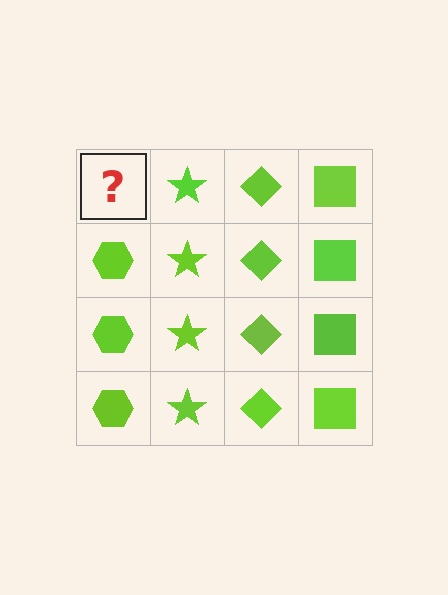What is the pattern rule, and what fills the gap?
The rule is that each column has a consistent shape. The gap should be filled with a lime hexagon.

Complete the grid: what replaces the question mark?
The question mark should be replaced with a lime hexagon.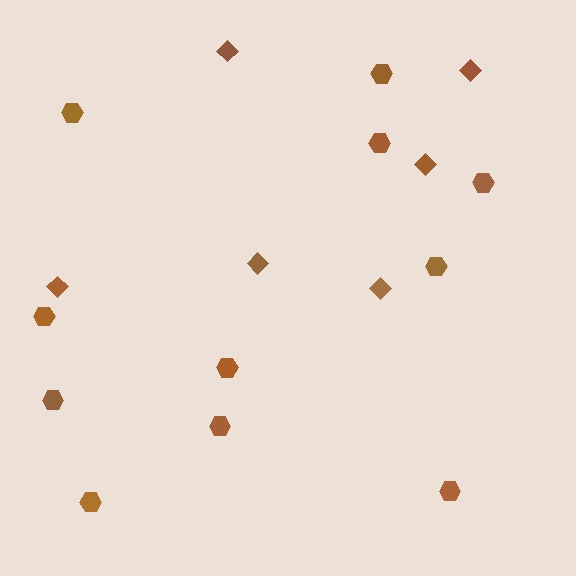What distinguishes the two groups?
There are 2 groups: one group of hexagons (11) and one group of diamonds (6).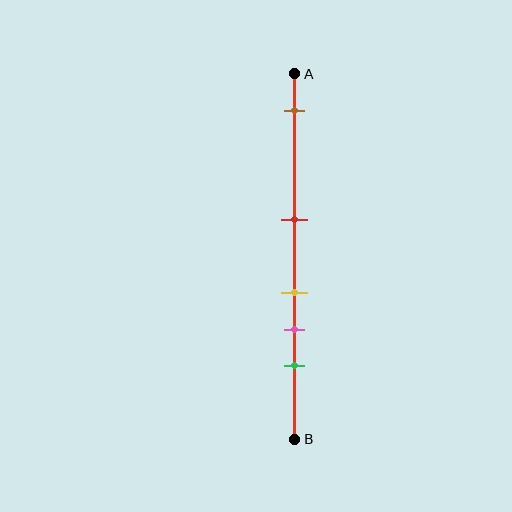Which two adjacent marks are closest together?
The yellow and pink marks are the closest adjacent pair.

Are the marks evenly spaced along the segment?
No, the marks are not evenly spaced.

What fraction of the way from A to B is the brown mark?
The brown mark is approximately 10% (0.1) of the way from A to B.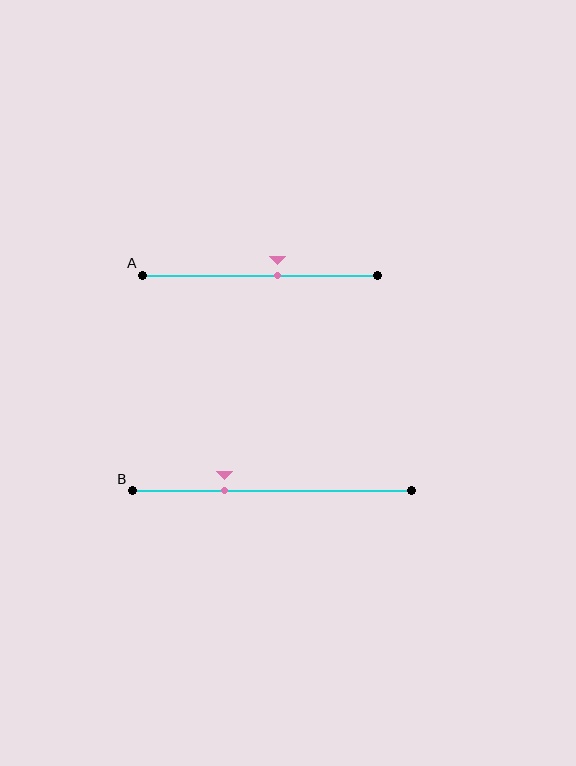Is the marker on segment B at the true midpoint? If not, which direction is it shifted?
No, the marker on segment B is shifted to the left by about 17% of the segment length.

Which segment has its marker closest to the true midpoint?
Segment A has its marker closest to the true midpoint.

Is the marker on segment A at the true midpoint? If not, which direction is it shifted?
No, the marker on segment A is shifted to the right by about 7% of the segment length.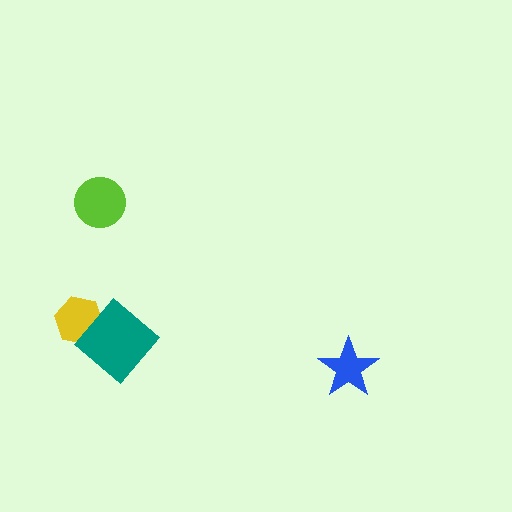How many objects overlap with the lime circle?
0 objects overlap with the lime circle.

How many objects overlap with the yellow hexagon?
1 object overlaps with the yellow hexagon.